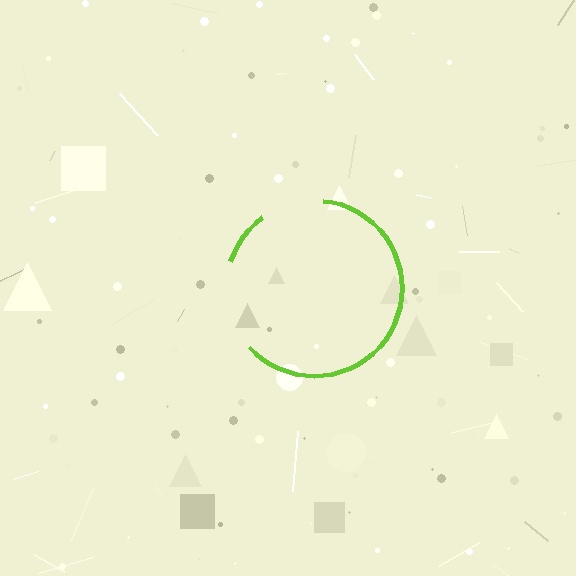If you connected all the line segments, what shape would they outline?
They would outline a circle.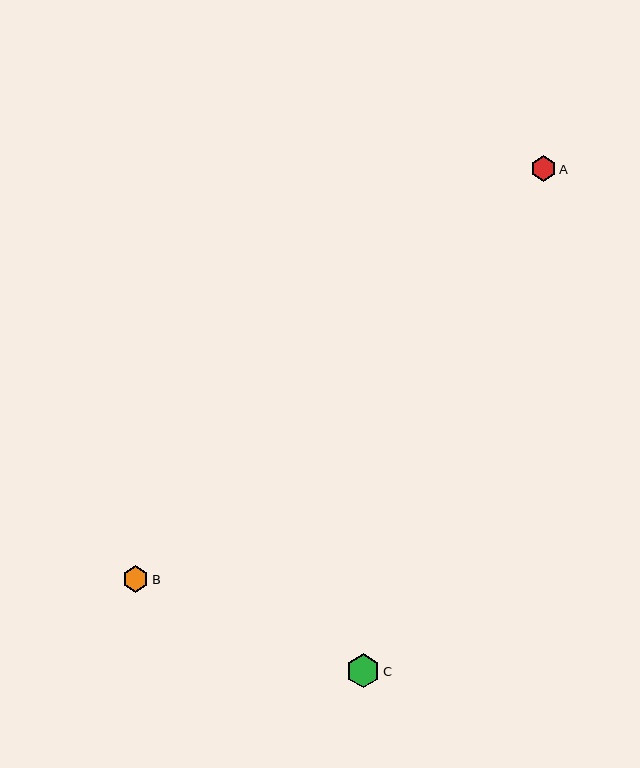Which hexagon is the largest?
Hexagon C is the largest with a size of approximately 34 pixels.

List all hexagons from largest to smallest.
From largest to smallest: C, B, A.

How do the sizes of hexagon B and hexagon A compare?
Hexagon B and hexagon A are approximately the same size.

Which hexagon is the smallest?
Hexagon A is the smallest with a size of approximately 26 pixels.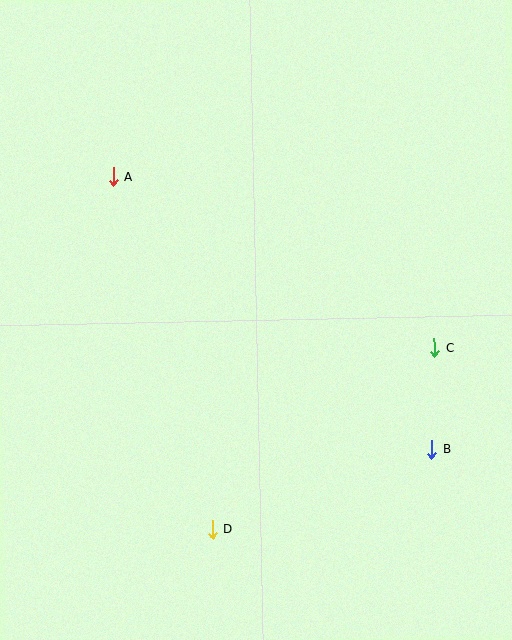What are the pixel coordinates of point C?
Point C is at (434, 348).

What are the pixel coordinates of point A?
Point A is at (113, 177).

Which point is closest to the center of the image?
Point C at (434, 348) is closest to the center.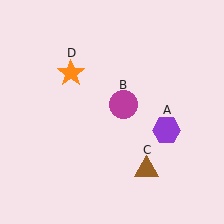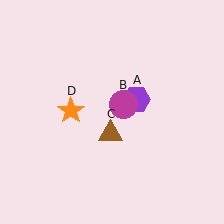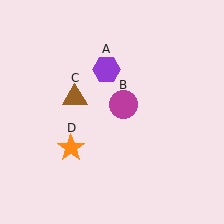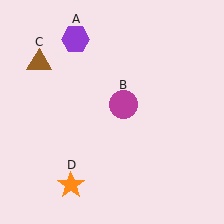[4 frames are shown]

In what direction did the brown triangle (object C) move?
The brown triangle (object C) moved up and to the left.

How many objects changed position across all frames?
3 objects changed position: purple hexagon (object A), brown triangle (object C), orange star (object D).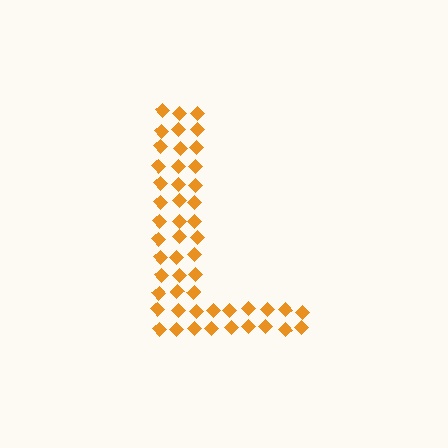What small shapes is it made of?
It is made of small diamonds.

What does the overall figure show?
The overall figure shows the letter L.